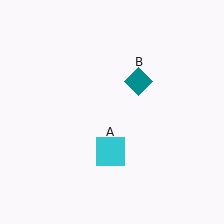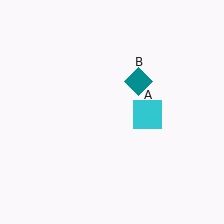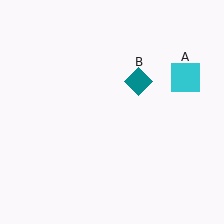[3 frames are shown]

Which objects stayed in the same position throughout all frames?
Teal diamond (object B) remained stationary.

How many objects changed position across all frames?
1 object changed position: cyan square (object A).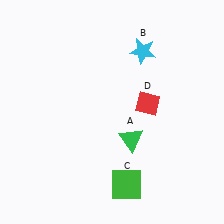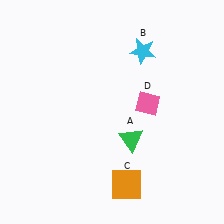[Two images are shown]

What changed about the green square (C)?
In Image 1, C is green. In Image 2, it changed to orange.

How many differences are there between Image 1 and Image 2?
There are 2 differences between the two images.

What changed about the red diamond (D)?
In Image 1, D is red. In Image 2, it changed to pink.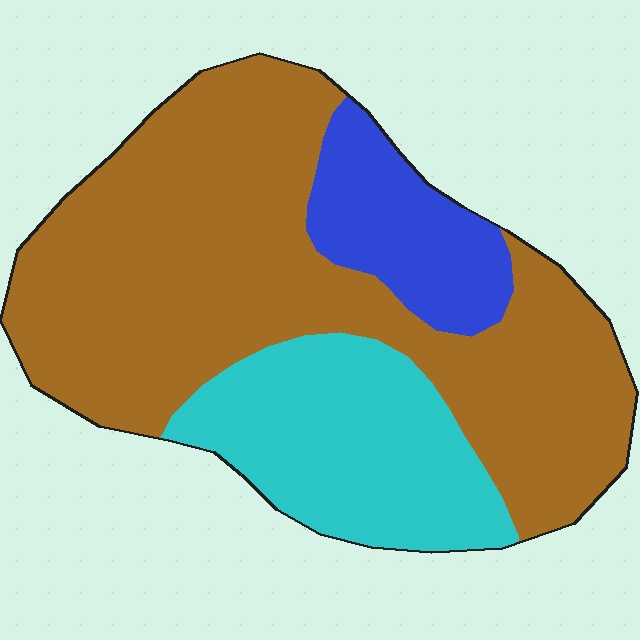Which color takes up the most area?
Brown, at roughly 65%.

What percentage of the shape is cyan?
Cyan takes up about one quarter (1/4) of the shape.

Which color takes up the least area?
Blue, at roughly 15%.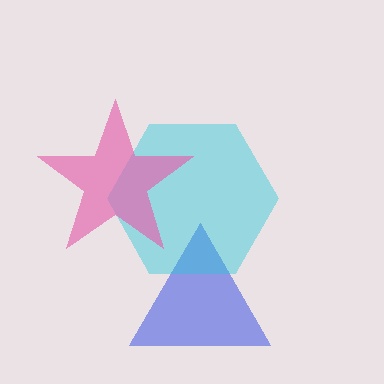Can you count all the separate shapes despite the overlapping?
Yes, there are 3 separate shapes.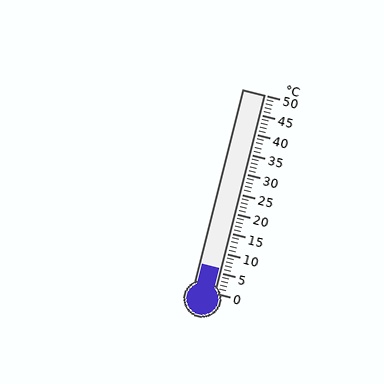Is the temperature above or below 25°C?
The temperature is below 25°C.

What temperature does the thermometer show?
The thermometer shows approximately 6°C.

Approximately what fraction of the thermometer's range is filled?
The thermometer is filled to approximately 10% of its range.